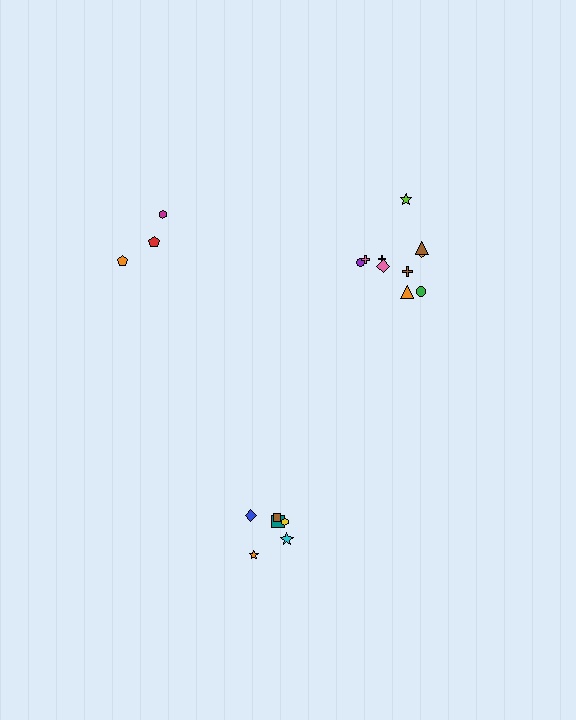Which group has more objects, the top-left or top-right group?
The top-right group.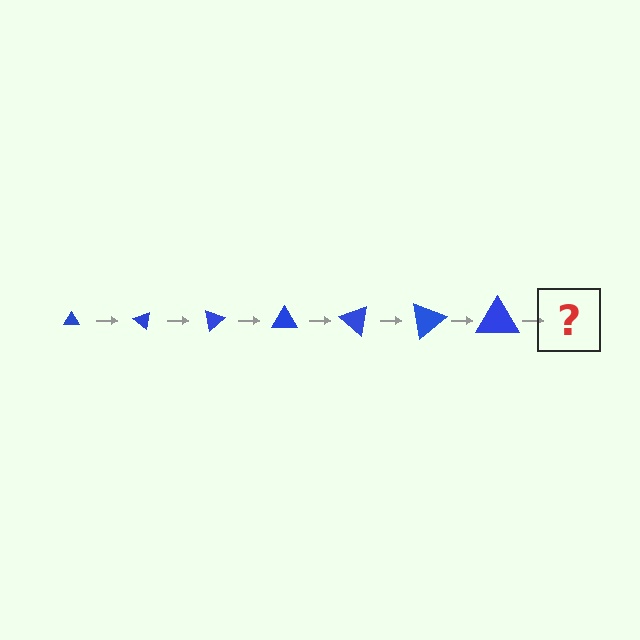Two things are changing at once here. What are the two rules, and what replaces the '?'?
The two rules are that the triangle grows larger each step and it rotates 40 degrees each step. The '?' should be a triangle, larger than the previous one and rotated 280 degrees from the start.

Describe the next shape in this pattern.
It should be a triangle, larger than the previous one and rotated 280 degrees from the start.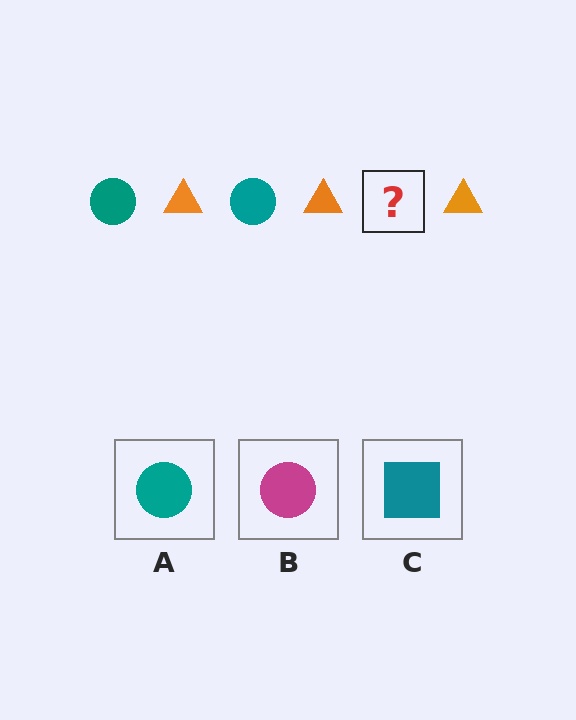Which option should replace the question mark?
Option A.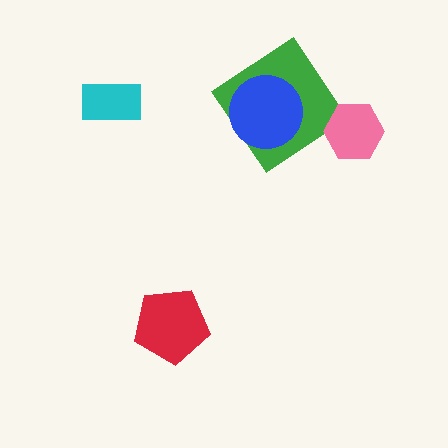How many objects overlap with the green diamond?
1 object overlaps with the green diamond.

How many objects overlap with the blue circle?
1 object overlaps with the blue circle.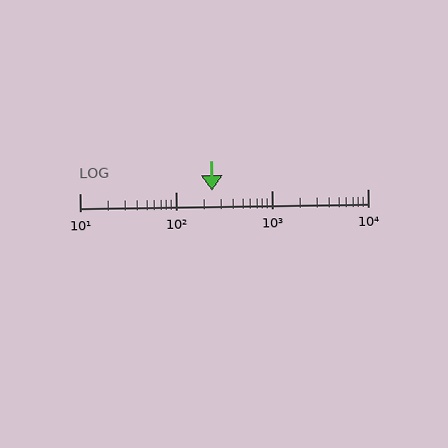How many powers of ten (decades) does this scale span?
The scale spans 3 decades, from 10 to 10000.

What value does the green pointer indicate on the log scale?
The pointer indicates approximately 240.